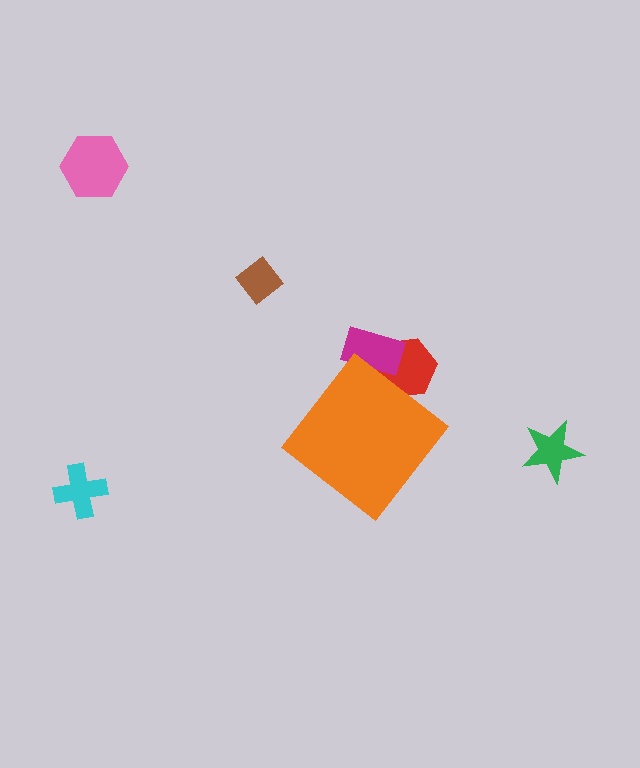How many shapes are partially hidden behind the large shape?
2 shapes are partially hidden.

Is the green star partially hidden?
No, the green star is fully visible.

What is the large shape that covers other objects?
An orange diamond.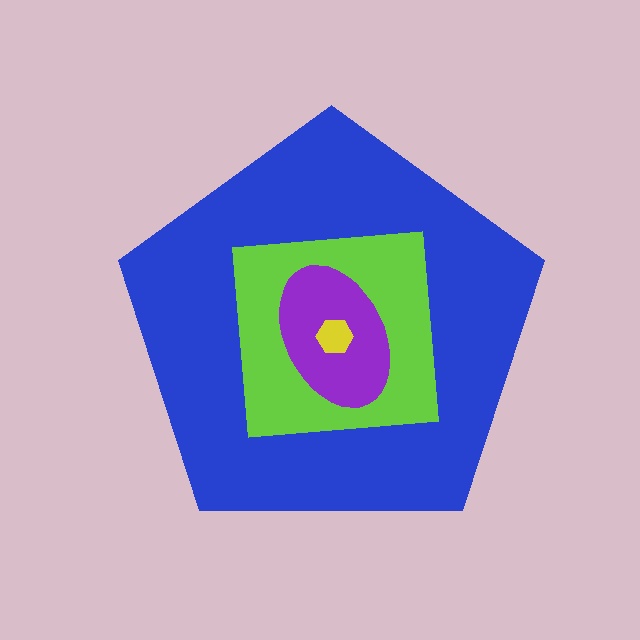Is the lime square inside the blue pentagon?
Yes.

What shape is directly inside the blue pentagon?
The lime square.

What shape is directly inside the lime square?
The purple ellipse.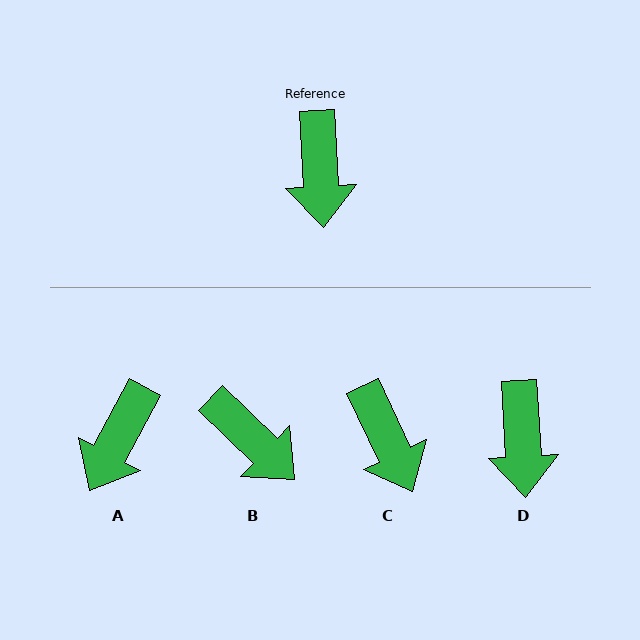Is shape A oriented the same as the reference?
No, it is off by about 32 degrees.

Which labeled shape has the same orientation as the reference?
D.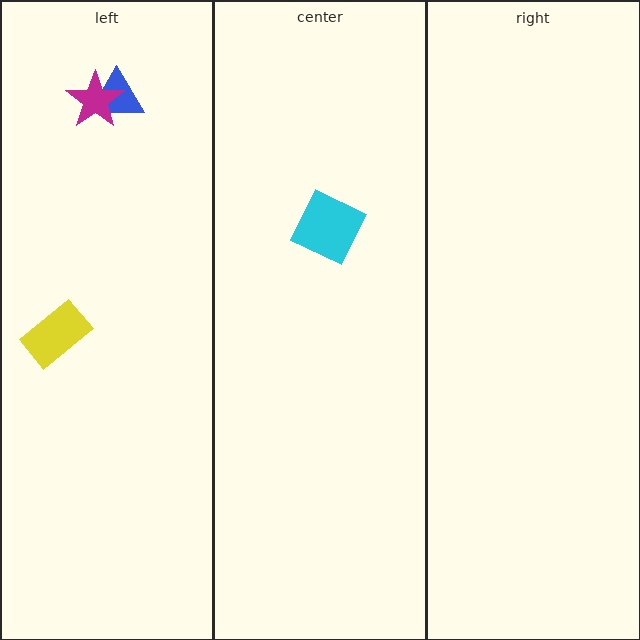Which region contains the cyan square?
The center region.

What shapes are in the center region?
The cyan square.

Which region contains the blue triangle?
The left region.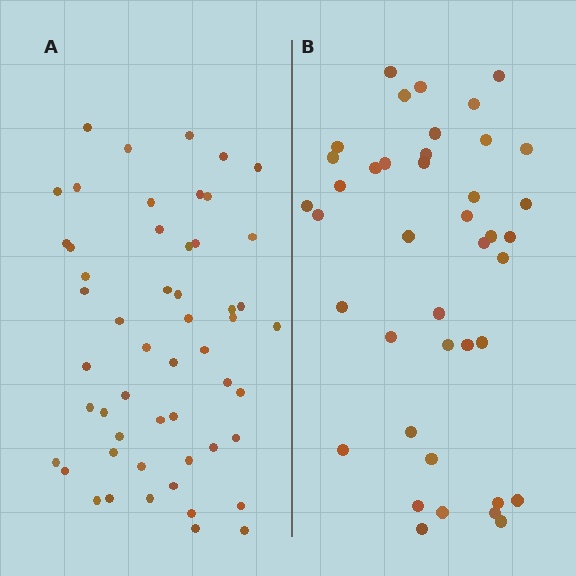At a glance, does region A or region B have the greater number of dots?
Region A (the left region) has more dots.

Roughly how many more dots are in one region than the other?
Region A has roughly 12 or so more dots than region B.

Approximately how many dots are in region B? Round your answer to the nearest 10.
About 40 dots. (The exact count is 41, which rounds to 40.)